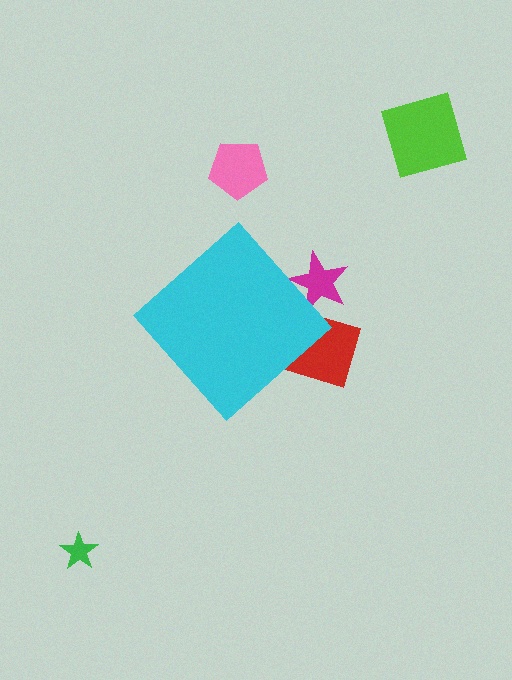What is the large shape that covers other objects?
A cyan diamond.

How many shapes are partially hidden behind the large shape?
2 shapes are partially hidden.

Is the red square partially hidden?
Yes, the red square is partially hidden behind the cyan diamond.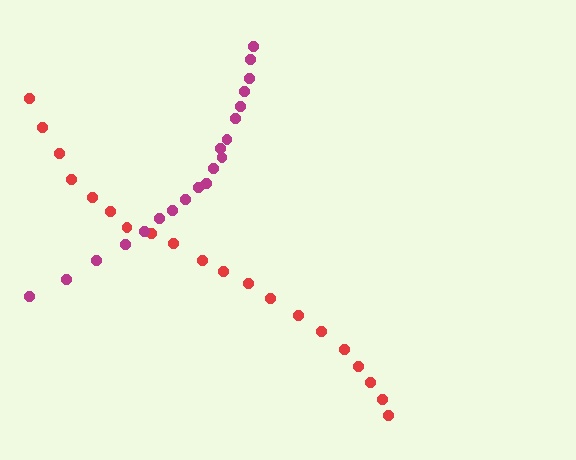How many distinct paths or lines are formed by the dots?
There are 2 distinct paths.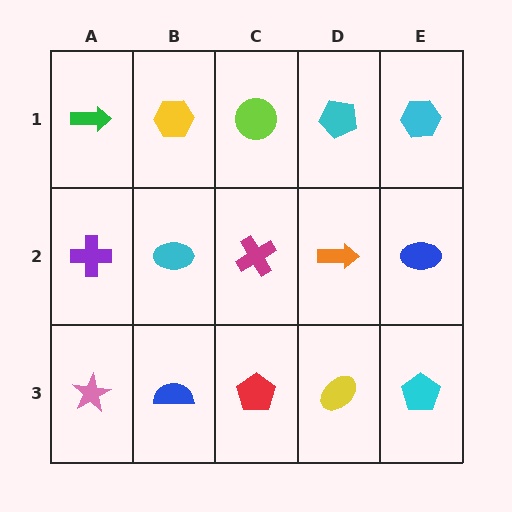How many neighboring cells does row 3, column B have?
3.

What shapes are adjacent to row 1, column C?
A magenta cross (row 2, column C), a yellow hexagon (row 1, column B), a cyan pentagon (row 1, column D).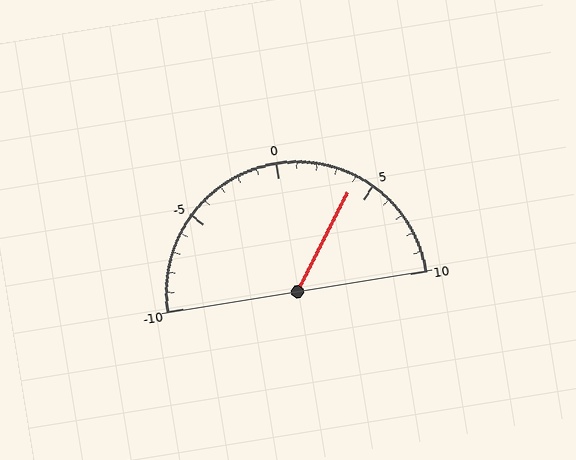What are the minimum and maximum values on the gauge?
The gauge ranges from -10 to 10.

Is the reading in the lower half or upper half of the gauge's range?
The reading is in the upper half of the range (-10 to 10).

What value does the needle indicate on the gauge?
The needle indicates approximately 4.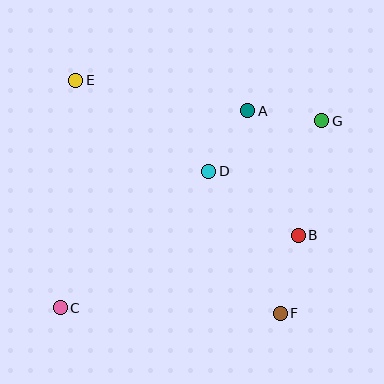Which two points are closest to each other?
Points A and D are closest to each other.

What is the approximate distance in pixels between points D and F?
The distance between D and F is approximately 159 pixels.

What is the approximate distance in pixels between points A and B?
The distance between A and B is approximately 134 pixels.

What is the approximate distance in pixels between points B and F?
The distance between B and F is approximately 80 pixels.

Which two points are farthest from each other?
Points C and G are farthest from each other.